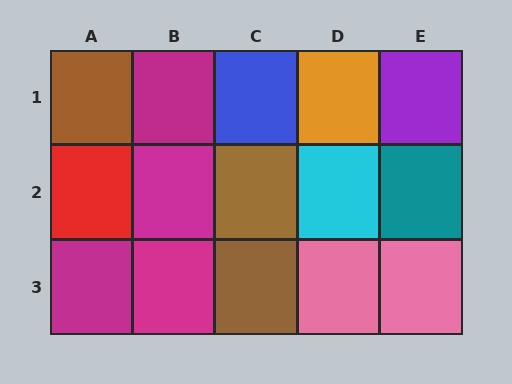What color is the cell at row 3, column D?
Pink.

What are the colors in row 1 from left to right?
Brown, magenta, blue, orange, purple.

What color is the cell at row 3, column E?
Pink.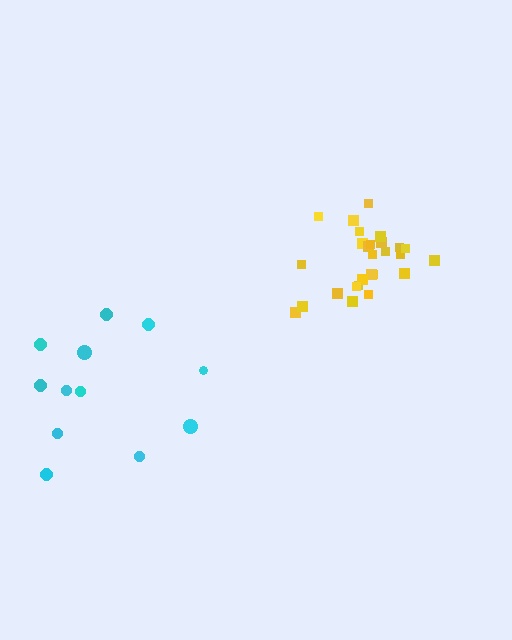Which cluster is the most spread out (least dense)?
Cyan.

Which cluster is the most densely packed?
Yellow.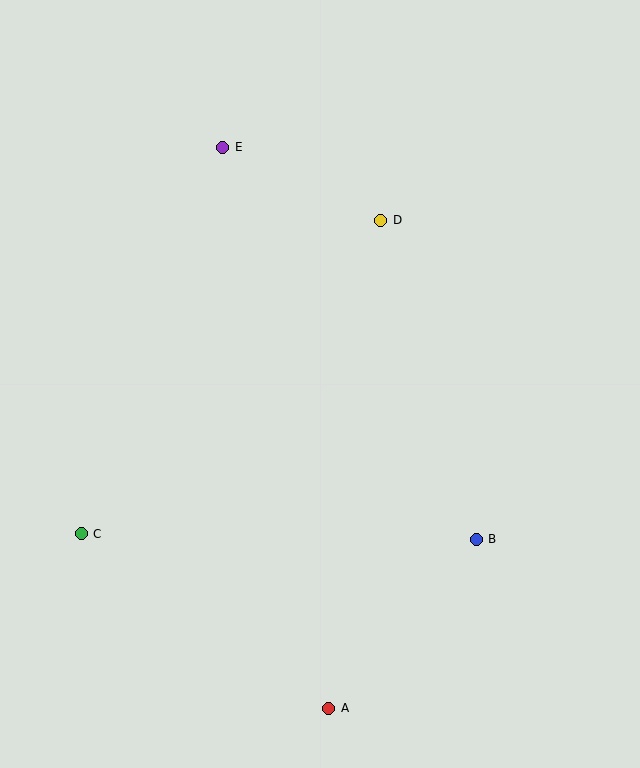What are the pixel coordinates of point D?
Point D is at (381, 220).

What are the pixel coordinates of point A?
Point A is at (329, 708).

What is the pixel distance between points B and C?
The distance between B and C is 395 pixels.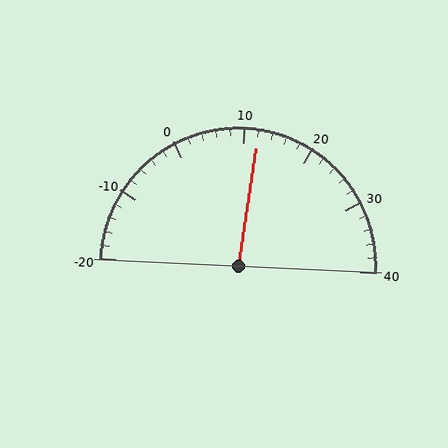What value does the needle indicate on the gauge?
The needle indicates approximately 12.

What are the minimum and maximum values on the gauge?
The gauge ranges from -20 to 40.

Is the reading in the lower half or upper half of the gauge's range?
The reading is in the upper half of the range (-20 to 40).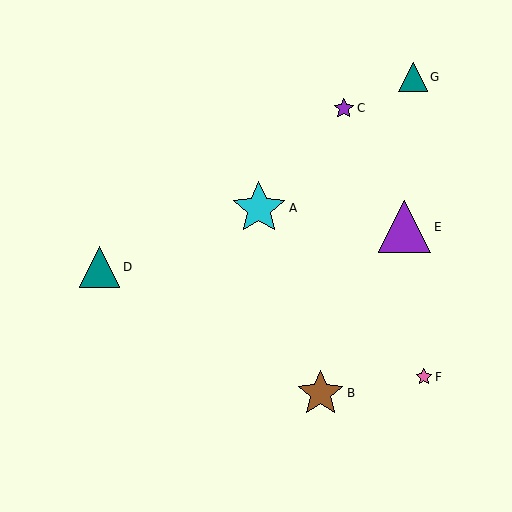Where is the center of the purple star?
The center of the purple star is at (344, 108).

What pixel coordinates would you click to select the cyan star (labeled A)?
Click at (259, 208) to select the cyan star A.